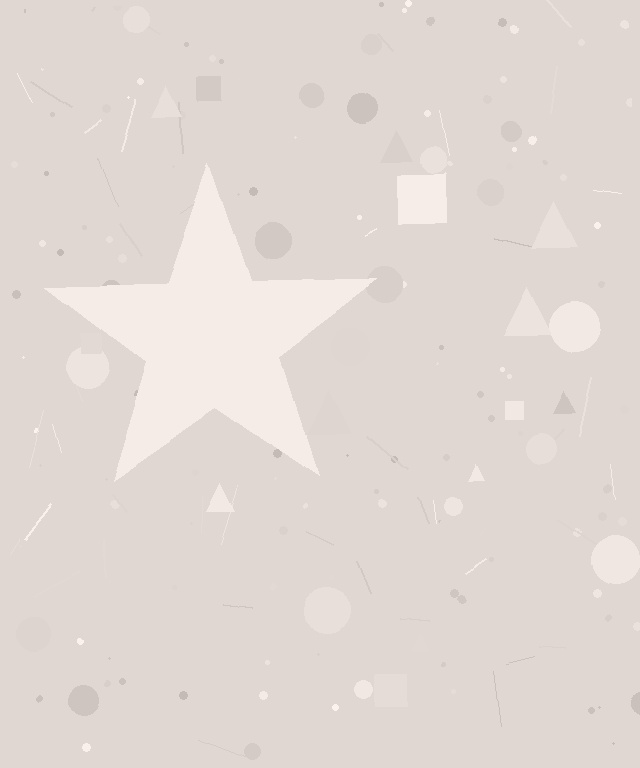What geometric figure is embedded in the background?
A star is embedded in the background.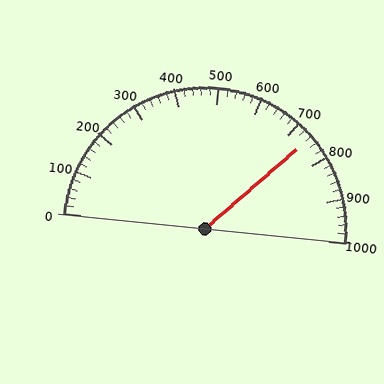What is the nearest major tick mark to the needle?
The nearest major tick mark is 700.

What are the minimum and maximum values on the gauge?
The gauge ranges from 0 to 1000.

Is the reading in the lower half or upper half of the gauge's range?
The reading is in the upper half of the range (0 to 1000).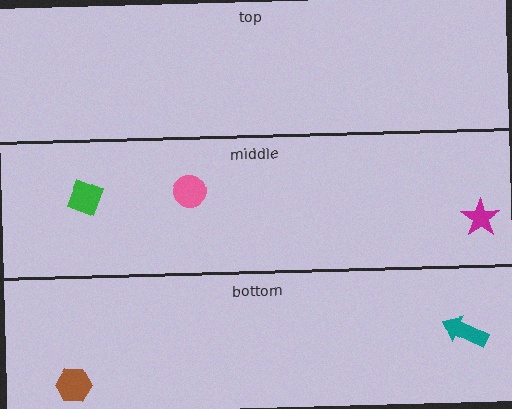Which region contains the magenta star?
The middle region.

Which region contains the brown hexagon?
The bottom region.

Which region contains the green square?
The middle region.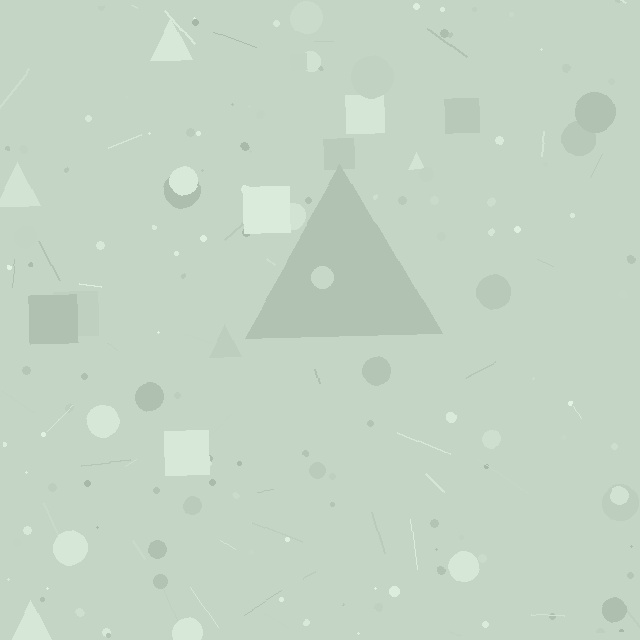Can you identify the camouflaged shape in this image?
The camouflaged shape is a triangle.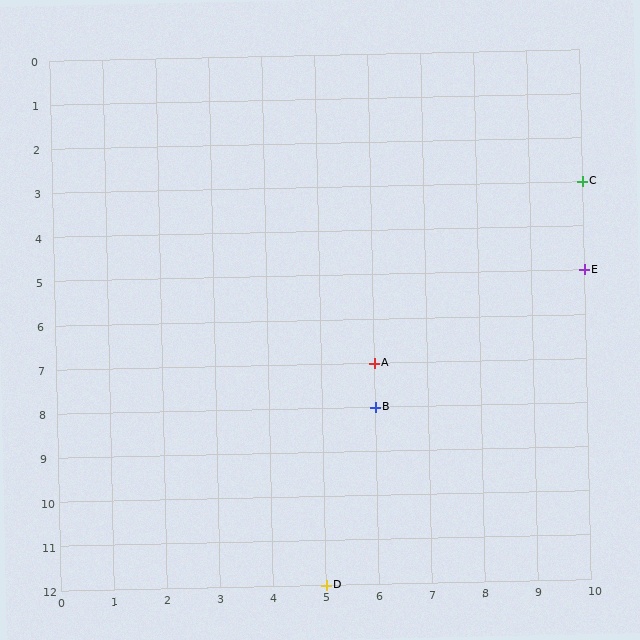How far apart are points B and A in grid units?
Points B and A are 1 row apart.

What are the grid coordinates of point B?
Point B is at grid coordinates (6, 8).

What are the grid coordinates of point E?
Point E is at grid coordinates (10, 5).